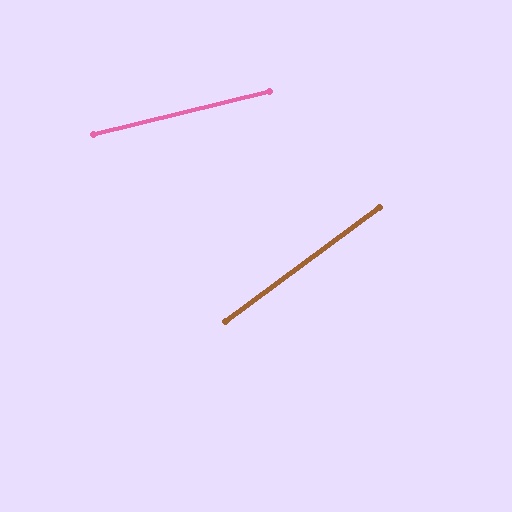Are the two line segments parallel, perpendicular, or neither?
Neither parallel nor perpendicular — they differ by about 23°.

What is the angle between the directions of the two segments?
Approximately 23 degrees.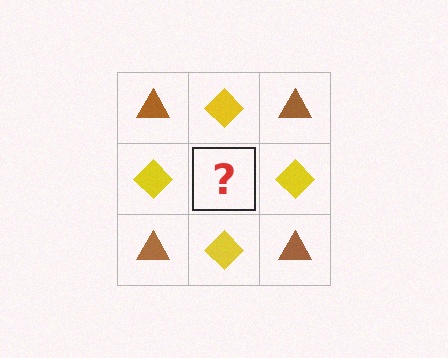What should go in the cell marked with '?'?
The missing cell should contain a brown triangle.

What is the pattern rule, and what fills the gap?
The rule is that it alternates brown triangle and yellow diamond in a checkerboard pattern. The gap should be filled with a brown triangle.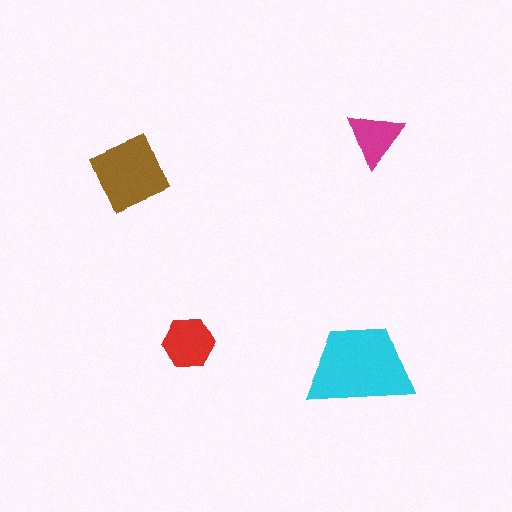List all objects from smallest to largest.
The magenta triangle, the red hexagon, the brown square, the cyan trapezoid.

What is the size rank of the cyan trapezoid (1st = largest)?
1st.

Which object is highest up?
The magenta triangle is topmost.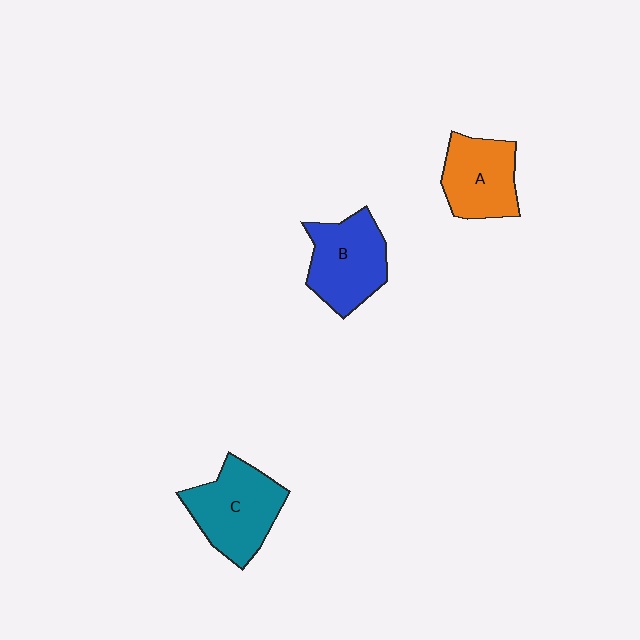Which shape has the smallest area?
Shape A (orange).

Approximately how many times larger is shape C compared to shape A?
Approximately 1.2 times.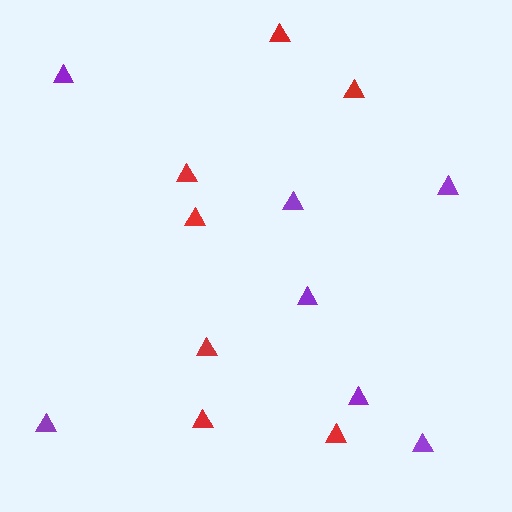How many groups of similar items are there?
There are 2 groups: one group of purple triangles (7) and one group of red triangles (7).